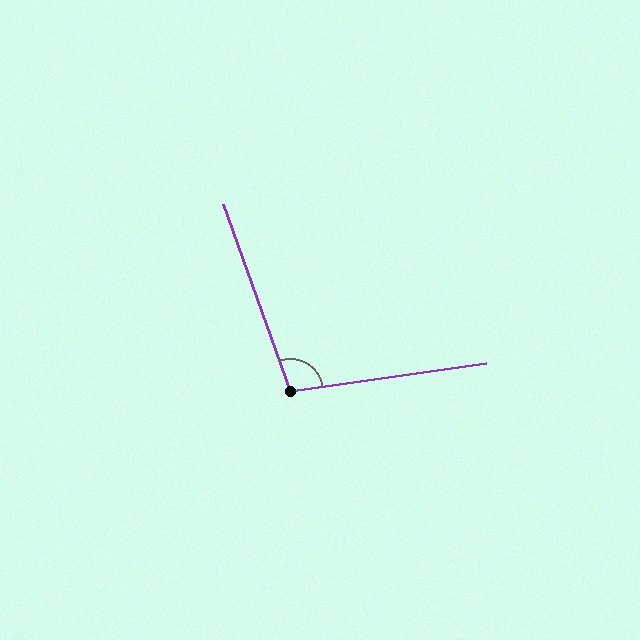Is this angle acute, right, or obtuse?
It is obtuse.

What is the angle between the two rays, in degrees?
Approximately 102 degrees.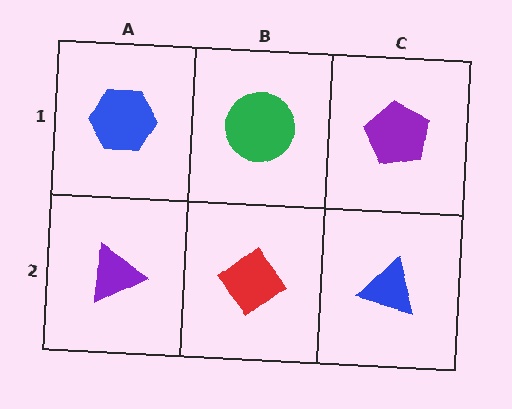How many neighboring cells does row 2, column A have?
2.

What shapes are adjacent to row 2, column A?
A blue hexagon (row 1, column A), a red diamond (row 2, column B).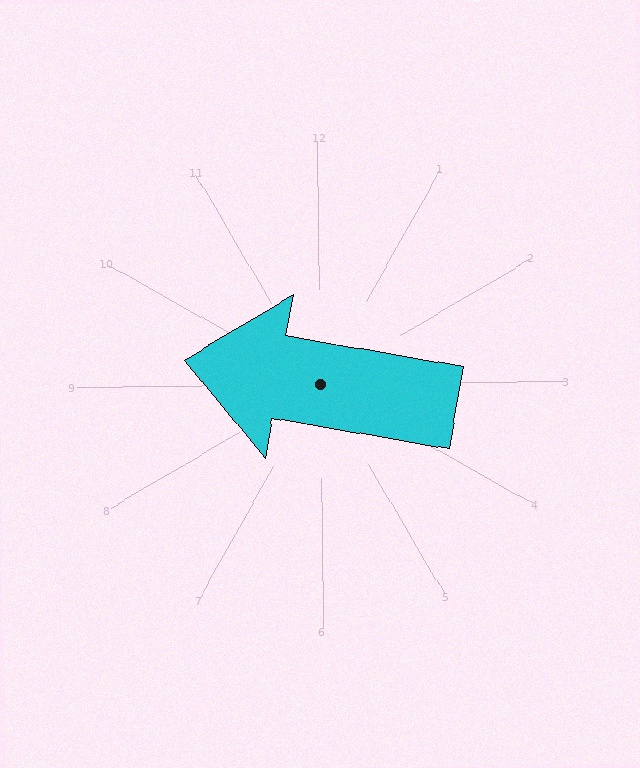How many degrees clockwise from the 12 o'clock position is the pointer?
Approximately 281 degrees.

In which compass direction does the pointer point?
West.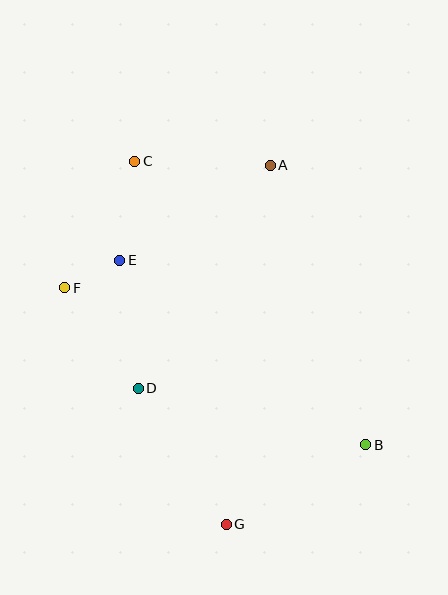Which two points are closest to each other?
Points E and F are closest to each other.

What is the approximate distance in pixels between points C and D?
The distance between C and D is approximately 227 pixels.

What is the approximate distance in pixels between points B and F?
The distance between B and F is approximately 340 pixels.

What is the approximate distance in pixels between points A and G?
The distance between A and G is approximately 362 pixels.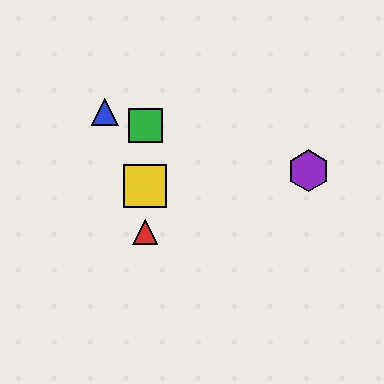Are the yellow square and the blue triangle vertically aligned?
No, the yellow square is at x≈145 and the blue triangle is at x≈105.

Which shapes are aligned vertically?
The red triangle, the green square, the yellow square are aligned vertically.